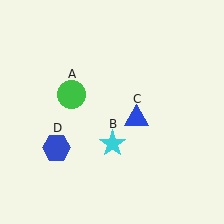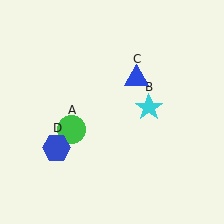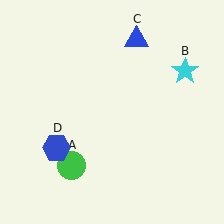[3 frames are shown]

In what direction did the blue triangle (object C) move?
The blue triangle (object C) moved up.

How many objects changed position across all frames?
3 objects changed position: green circle (object A), cyan star (object B), blue triangle (object C).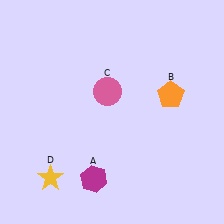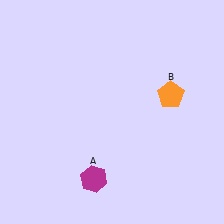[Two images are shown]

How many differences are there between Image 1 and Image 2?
There are 2 differences between the two images.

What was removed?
The yellow star (D), the pink circle (C) were removed in Image 2.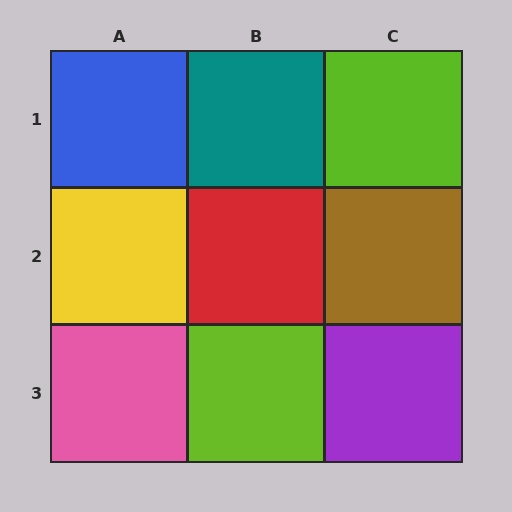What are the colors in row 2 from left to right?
Yellow, red, brown.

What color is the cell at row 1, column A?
Blue.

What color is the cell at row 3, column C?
Purple.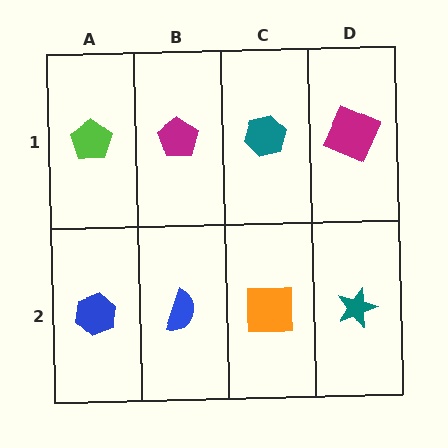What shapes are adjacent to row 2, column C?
A teal hexagon (row 1, column C), a blue semicircle (row 2, column B), a teal star (row 2, column D).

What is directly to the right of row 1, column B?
A teal hexagon.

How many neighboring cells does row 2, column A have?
2.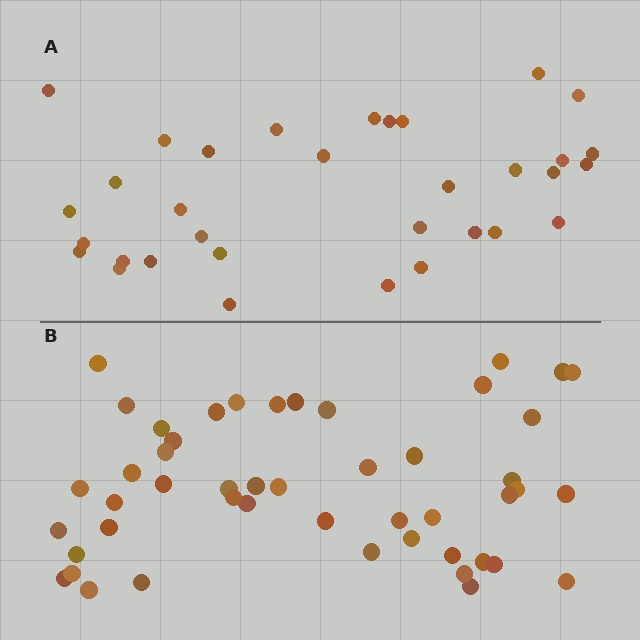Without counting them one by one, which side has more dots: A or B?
Region B (the bottom region) has more dots.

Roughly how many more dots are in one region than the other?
Region B has approximately 15 more dots than region A.